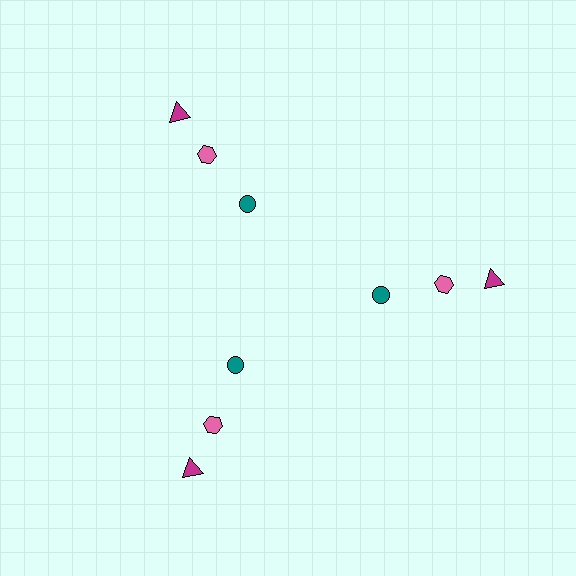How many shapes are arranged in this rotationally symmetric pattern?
There are 9 shapes, arranged in 3 groups of 3.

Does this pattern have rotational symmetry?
Yes, this pattern has 3-fold rotational symmetry. It looks the same after rotating 120 degrees around the center.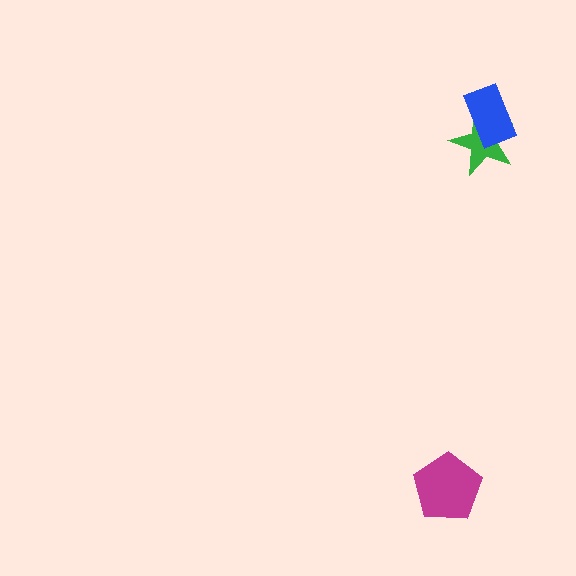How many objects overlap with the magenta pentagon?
0 objects overlap with the magenta pentagon.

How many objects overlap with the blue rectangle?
1 object overlaps with the blue rectangle.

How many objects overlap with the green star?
1 object overlaps with the green star.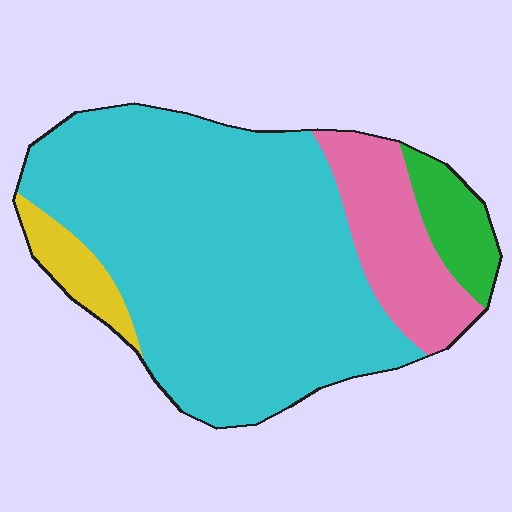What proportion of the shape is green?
Green takes up less than a quarter of the shape.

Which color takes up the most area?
Cyan, at roughly 70%.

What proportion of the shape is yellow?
Yellow takes up less than a quarter of the shape.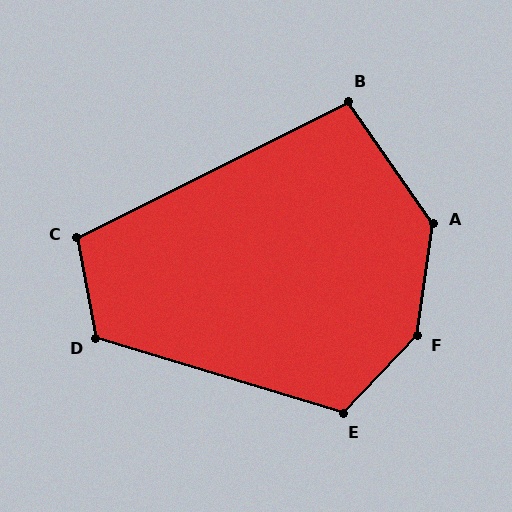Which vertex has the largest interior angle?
F, at approximately 144 degrees.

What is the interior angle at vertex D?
Approximately 118 degrees (obtuse).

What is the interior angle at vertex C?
Approximately 106 degrees (obtuse).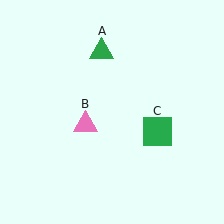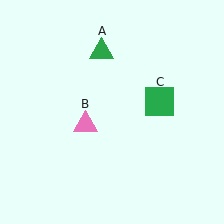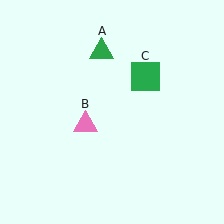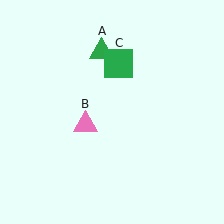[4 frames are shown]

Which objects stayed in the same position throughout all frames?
Green triangle (object A) and pink triangle (object B) remained stationary.